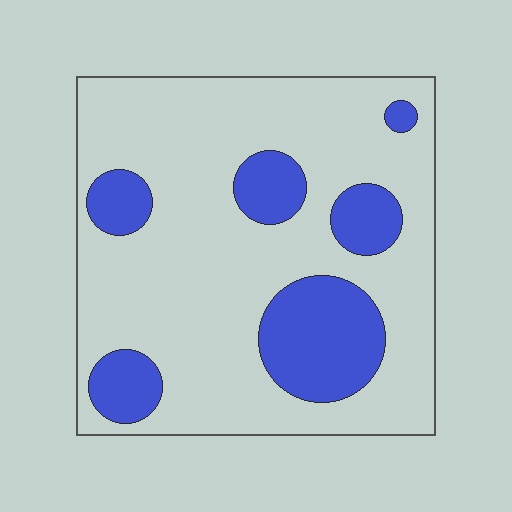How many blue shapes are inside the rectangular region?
6.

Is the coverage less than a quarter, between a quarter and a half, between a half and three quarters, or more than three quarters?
Less than a quarter.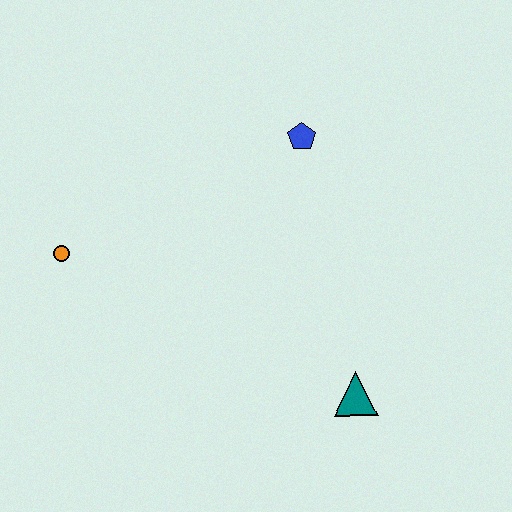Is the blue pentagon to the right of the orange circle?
Yes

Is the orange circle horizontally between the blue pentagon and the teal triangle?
No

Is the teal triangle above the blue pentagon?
No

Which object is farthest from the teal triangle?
The orange circle is farthest from the teal triangle.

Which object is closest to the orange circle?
The blue pentagon is closest to the orange circle.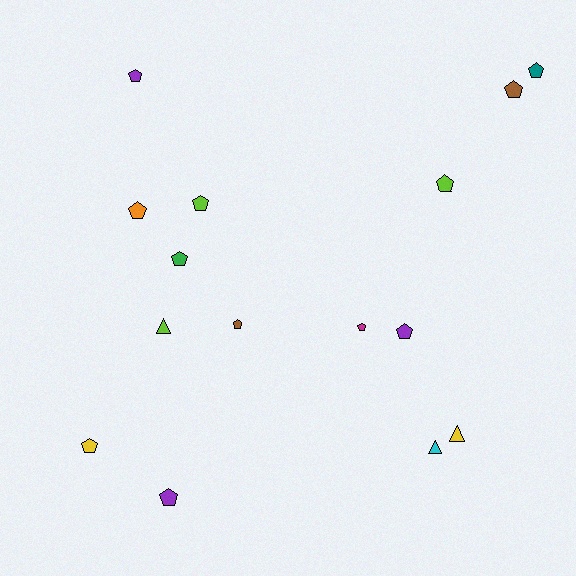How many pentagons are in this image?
There are 12 pentagons.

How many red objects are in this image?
There are no red objects.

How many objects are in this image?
There are 15 objects.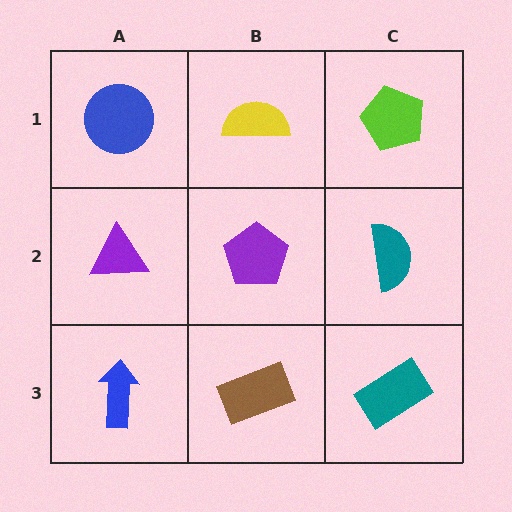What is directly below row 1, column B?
A purple pentagon.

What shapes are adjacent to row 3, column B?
A purple pentagon (row 2, column B), a blue arrow (row 3, column A), a teal rectangle (row 3, column C).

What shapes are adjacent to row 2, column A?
A blue circle (row 1, column A), a blue arrow (row 3, column A), a purple pentagon (row 2, column B).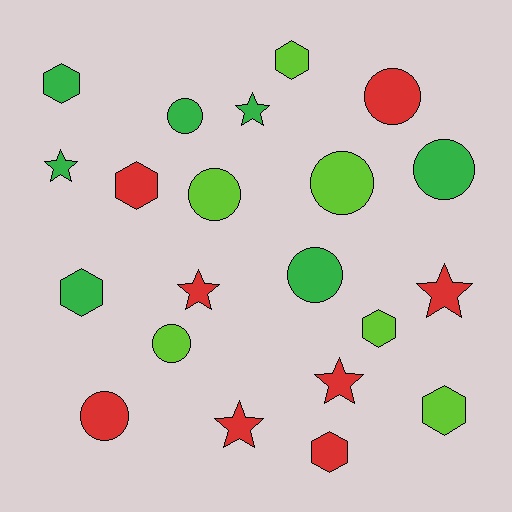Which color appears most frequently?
Red, with 8 objects.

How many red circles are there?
There are 2 red circles.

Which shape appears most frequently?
Circle, with 8 objects.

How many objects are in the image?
There are 21 objects.